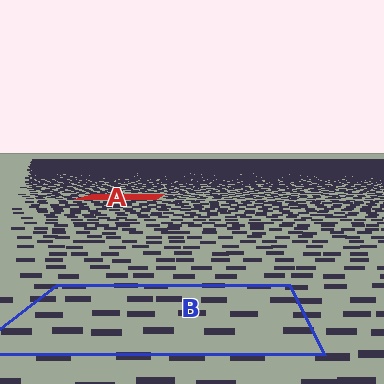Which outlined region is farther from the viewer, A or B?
Region A is farther from the viewer — the texture elements inside it appear smaller and more densely packed.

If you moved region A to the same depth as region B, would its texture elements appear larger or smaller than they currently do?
They would appear larger. At a closer depth, the same texture elements are projected at a bigger on-screen size.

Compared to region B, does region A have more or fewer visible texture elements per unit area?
Region A has more texture elements per unit area — they are packed more densely because it is farther away.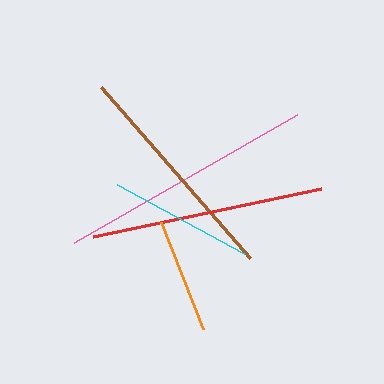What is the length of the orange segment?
The orange segment is approximately 116 pixels long.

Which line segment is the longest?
The pink line is the longest at approximately 257 pixels.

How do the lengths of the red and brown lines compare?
The red and brown lines are approximately the same length.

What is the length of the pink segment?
The pink segment is approximately 257 pixels long.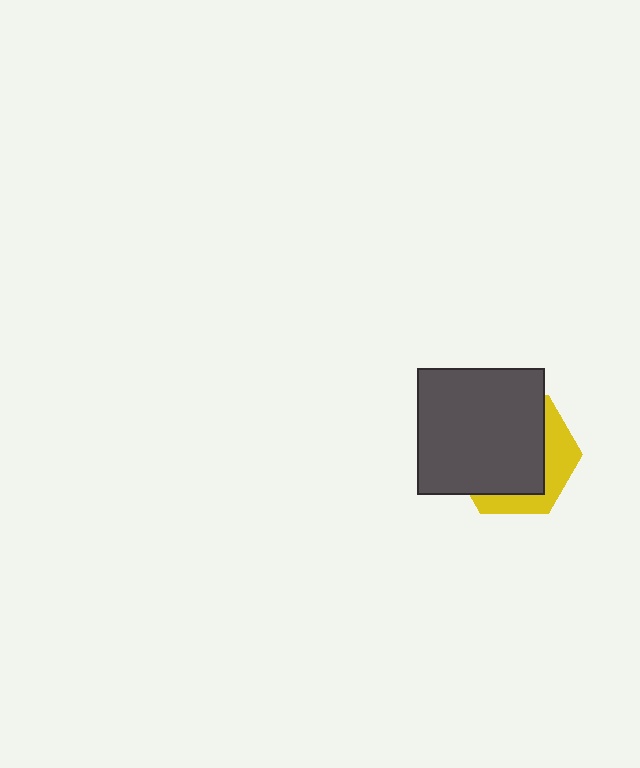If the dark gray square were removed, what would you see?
You would see the complete yellow hexagon.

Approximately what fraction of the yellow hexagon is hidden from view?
Roughly 70% of the yellow hexagon is hidden behind the dark gray square.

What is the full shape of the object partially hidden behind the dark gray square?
The partially hidden object is a yellow hexagon.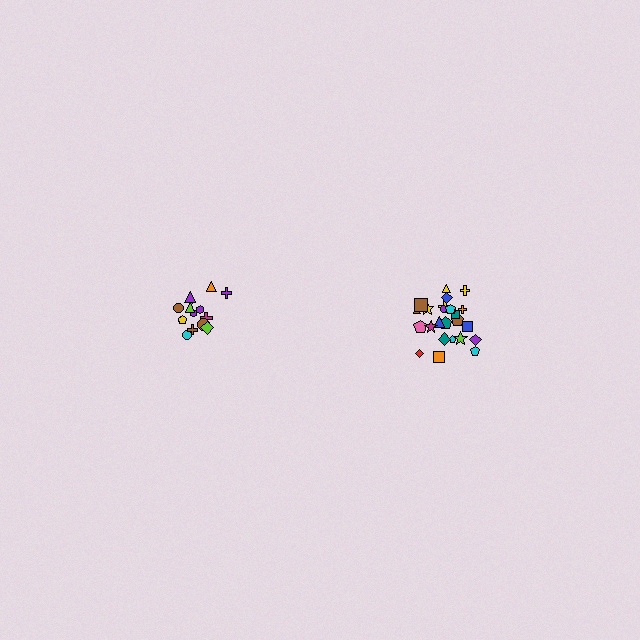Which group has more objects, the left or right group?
The right group.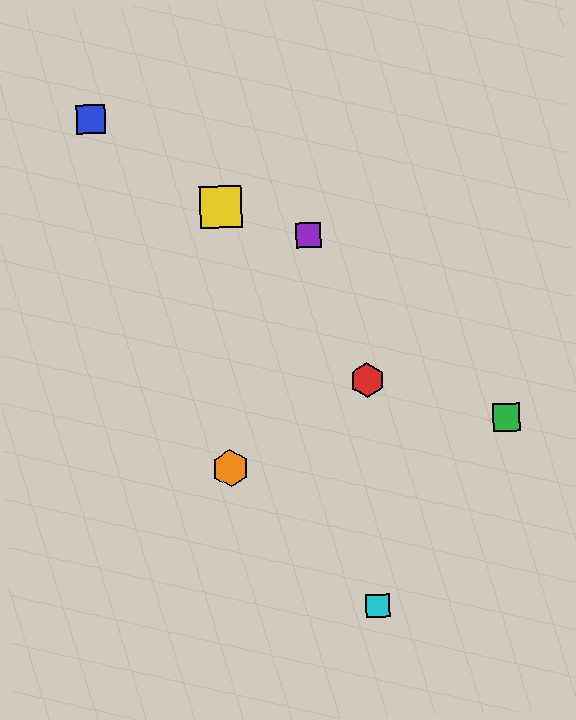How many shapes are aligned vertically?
2 shapes (the yellow square, the orange hexagon) are aligned vertically.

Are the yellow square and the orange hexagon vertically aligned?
Yes, both are at x≈221.